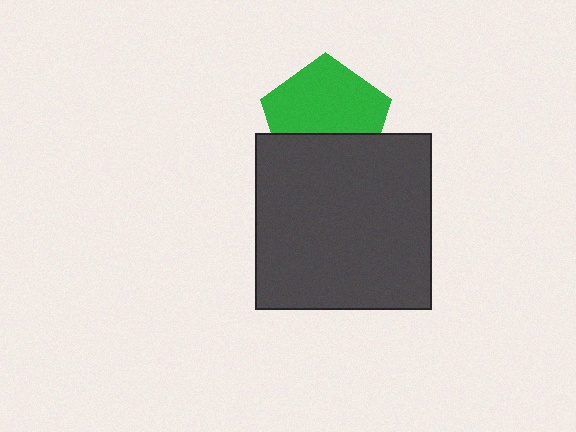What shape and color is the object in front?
The object in front is a dark gray square.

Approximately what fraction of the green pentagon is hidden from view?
Roughly 37% of the green pentagon is hidden behind the dark gray square.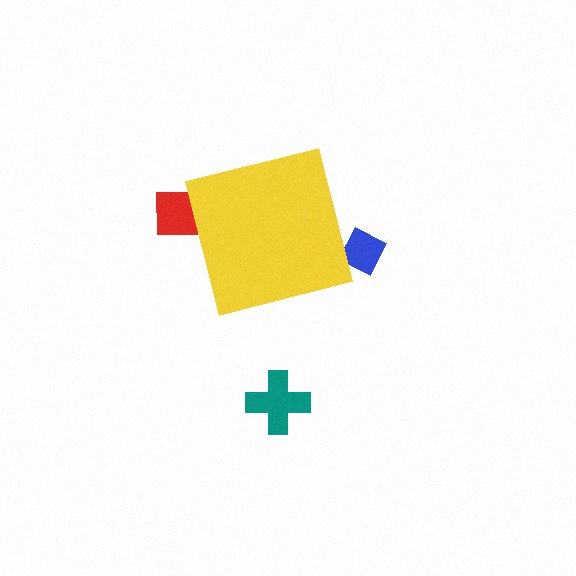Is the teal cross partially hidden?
No, the teal cross is fully visible.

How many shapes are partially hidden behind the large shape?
2 shapes are partially hidden.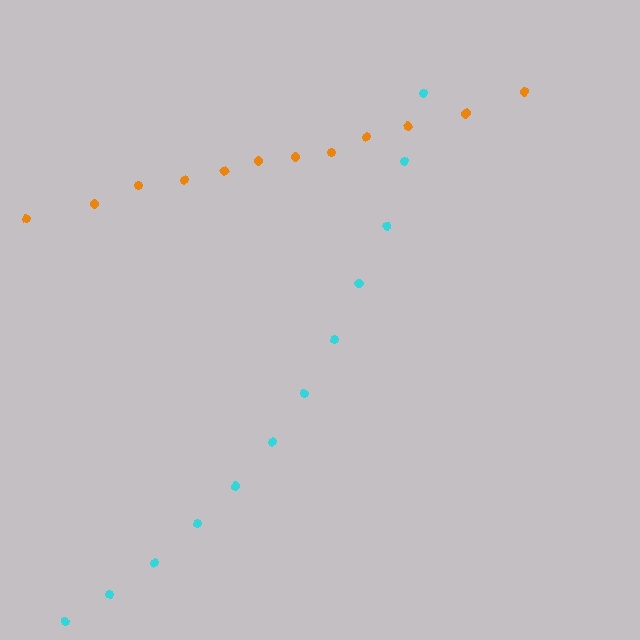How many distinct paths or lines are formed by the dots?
There are 2 distinct paths.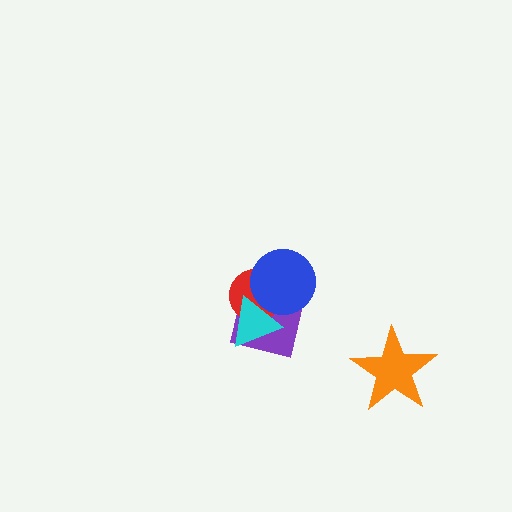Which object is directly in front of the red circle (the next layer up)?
The cyan triangle is directly in front of the red circle.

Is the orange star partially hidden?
No, no other shape covers it.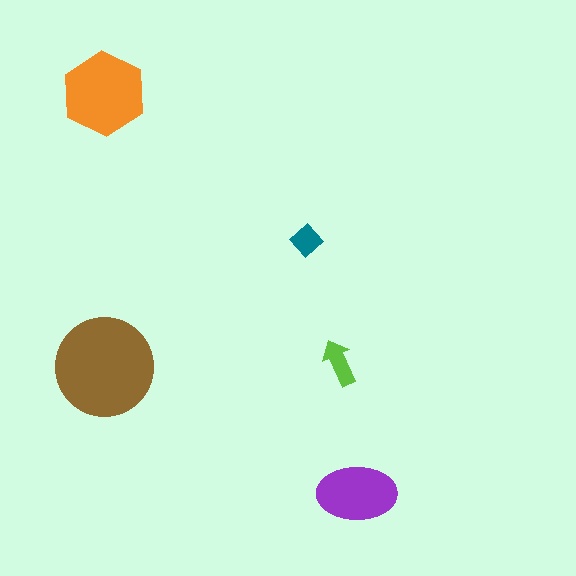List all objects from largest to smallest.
The brown circle, the orange hexagon, the purple ellipse, the lime arrow, the teal diamond.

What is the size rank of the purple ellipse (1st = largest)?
3rd.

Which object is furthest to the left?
The orange hexagon is leftmost.